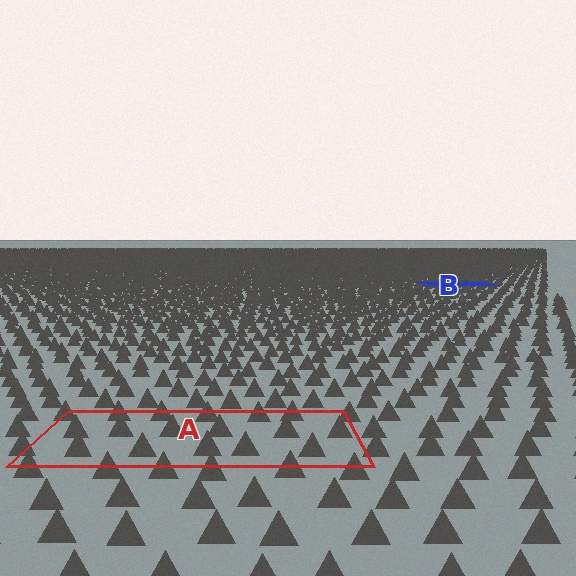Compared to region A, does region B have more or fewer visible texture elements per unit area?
Region B has more texture elements per unit area — they are packed more densely because it is farther away.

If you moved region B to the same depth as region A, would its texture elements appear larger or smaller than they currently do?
They would appear larger. At a closer depth, the same texture elements are projected at a bigger on-screen size.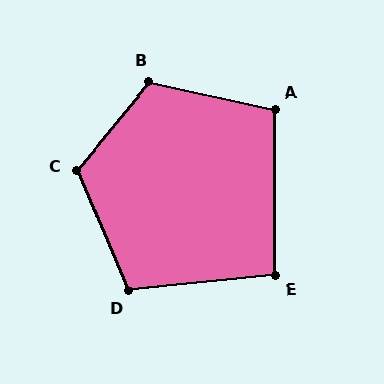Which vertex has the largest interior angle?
B, at approximately 118 degrees.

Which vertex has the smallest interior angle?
E, at approximately 96 degrees.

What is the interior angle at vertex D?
Approximately 107 degrees (obtuse).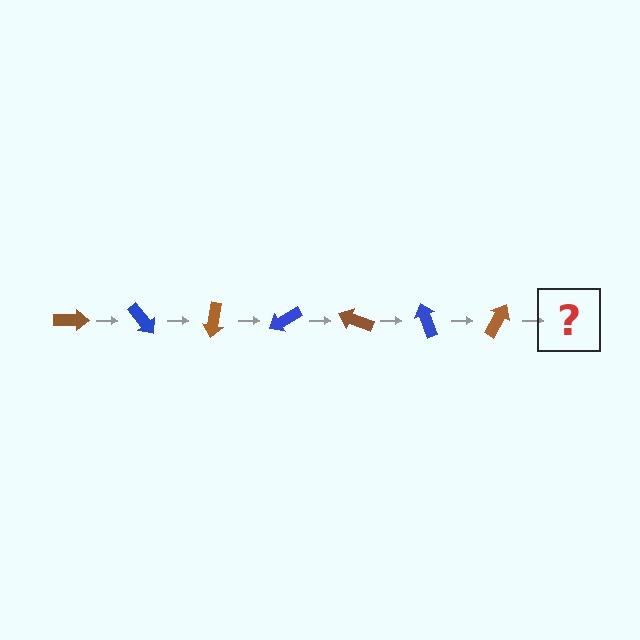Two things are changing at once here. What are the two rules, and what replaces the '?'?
The two rules are that it rotates 50 degrees each step and the color cycles through brown and blue. The '?' should be a blue arrow, rotated 350 degrees from the start.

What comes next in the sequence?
The next element should be a blue arrow, rotated 350 degrees from the start.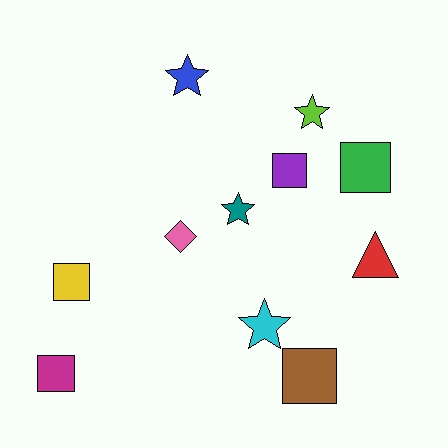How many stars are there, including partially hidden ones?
There are 4 stars.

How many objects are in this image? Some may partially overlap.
There are 11 objects.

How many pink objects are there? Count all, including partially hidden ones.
There is 1 pink object.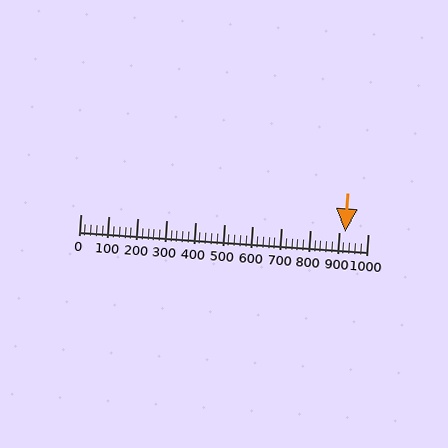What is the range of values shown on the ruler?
The ruler shows values from 0 to 1000.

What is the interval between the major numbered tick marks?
The major tick marks are spaced 100 units apart.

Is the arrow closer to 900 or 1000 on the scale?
The arrow is closer to 900.